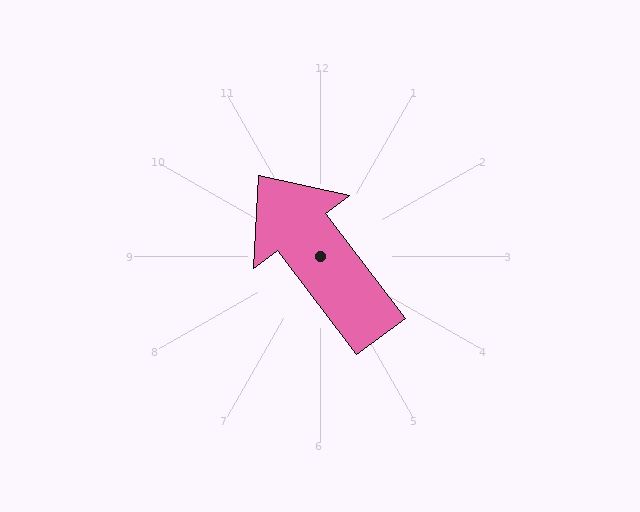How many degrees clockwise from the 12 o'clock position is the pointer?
Approximately 323 degrees.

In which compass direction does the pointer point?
Northwest.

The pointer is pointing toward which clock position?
Roughly 11 o'clock.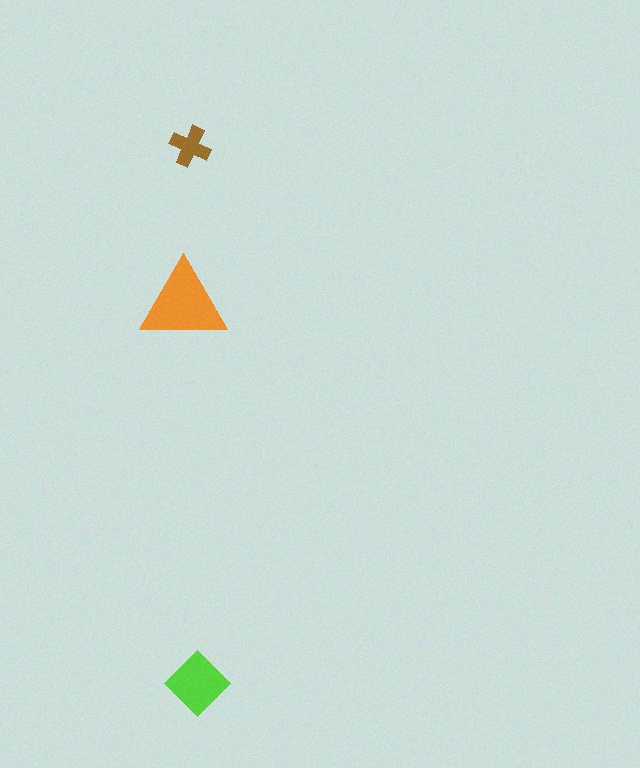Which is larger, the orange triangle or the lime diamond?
The orange triangle.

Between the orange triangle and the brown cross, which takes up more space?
The orange triangle.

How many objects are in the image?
There are 3 objects in the image.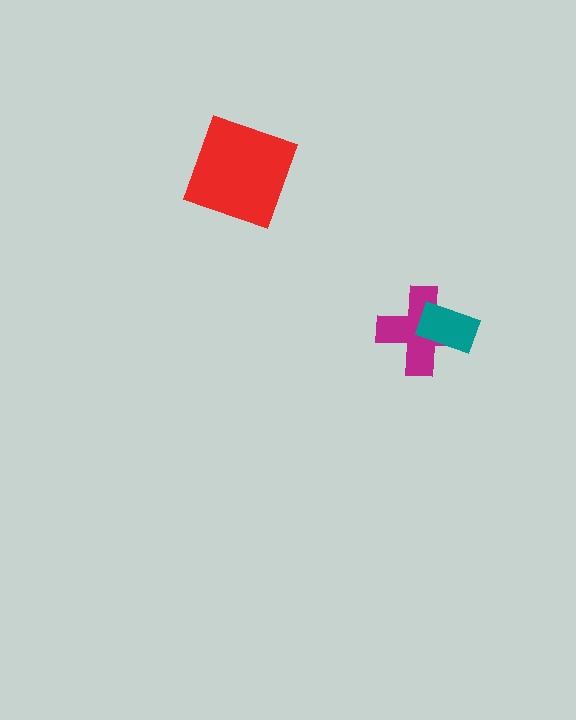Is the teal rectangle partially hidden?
No, no other shape covers it.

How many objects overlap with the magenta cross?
1 object overlaps with the magenta cross.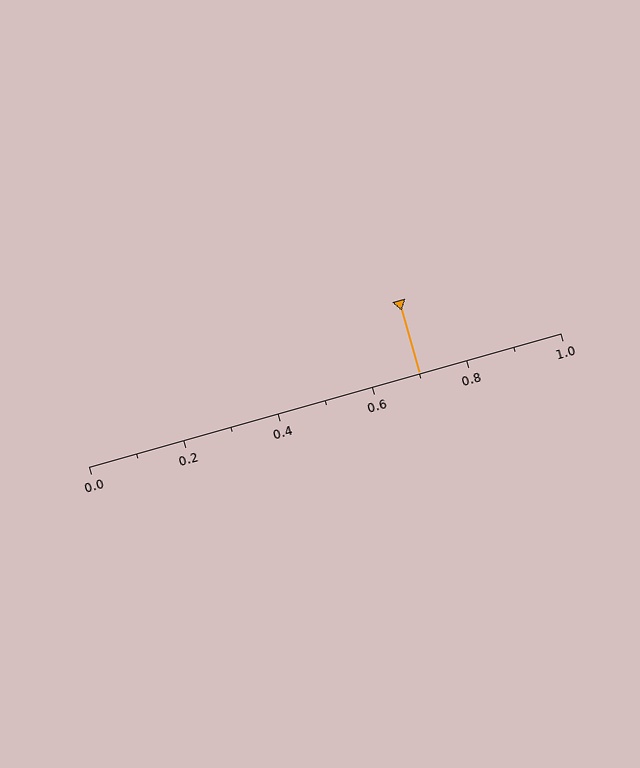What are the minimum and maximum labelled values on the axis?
The axis runs from 0.0 to 1.0.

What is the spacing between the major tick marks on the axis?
The major ticks are spaced 0.2 apart.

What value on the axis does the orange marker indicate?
The marker indicates approximately 0.7.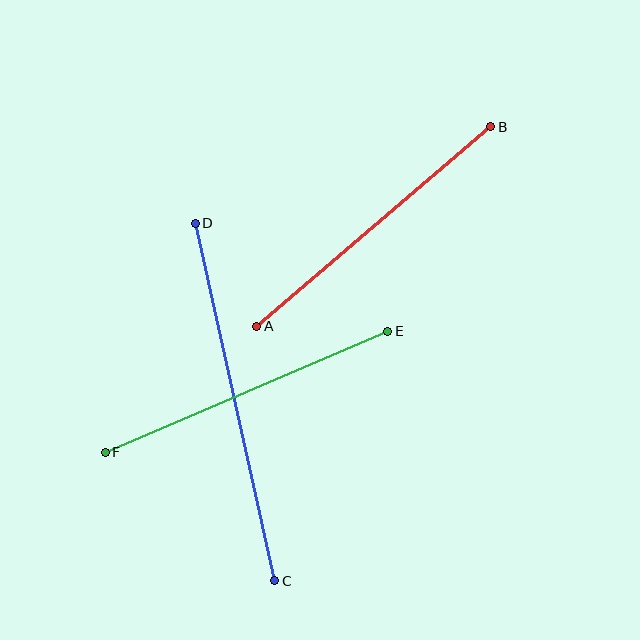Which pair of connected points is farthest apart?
Points C and D are farthest apart.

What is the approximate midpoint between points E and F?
The midpoint is at approximately (246, 392) pixels.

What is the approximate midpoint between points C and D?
The midpoint is at approximately (235, 402) pixels.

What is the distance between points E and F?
The distance is approximately 307 pixels.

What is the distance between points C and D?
The distance is approximately 367 pixels.